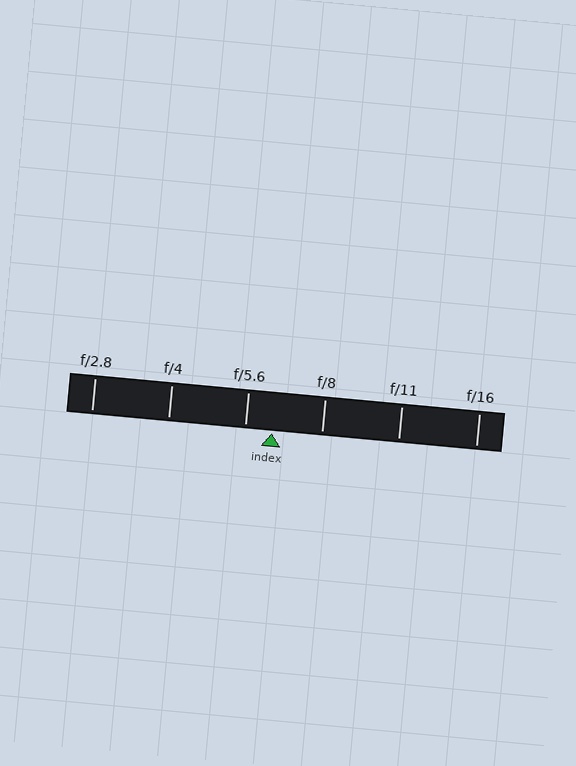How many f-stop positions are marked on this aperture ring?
There are 6 f-stop positions marked.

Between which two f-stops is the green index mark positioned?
The index mark is between f/5.6 and f/8.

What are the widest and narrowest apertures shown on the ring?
The widest aperture shown is f/2.8 and the narrowest is f/16.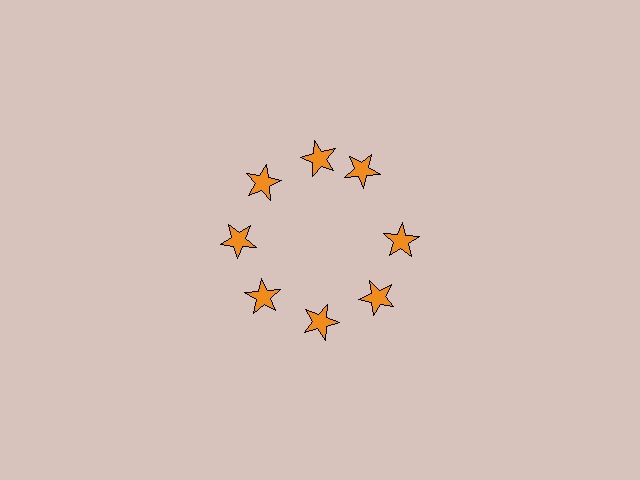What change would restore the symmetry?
The symmetry would be restored by rotating it back into even spacing with its neighbors so that all 8 stars sit at equal angles and equal distance from the center.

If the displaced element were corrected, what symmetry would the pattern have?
It would have 8-fold rotational symmetry — the pattern would map onto itself every 45 degrees.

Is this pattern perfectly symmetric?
No. The 8 orange stars are arranged in a ring, but one element near the 2 o'clock position is rotated out of alignment along the ring, breaking the 8-fold rotational symmetry.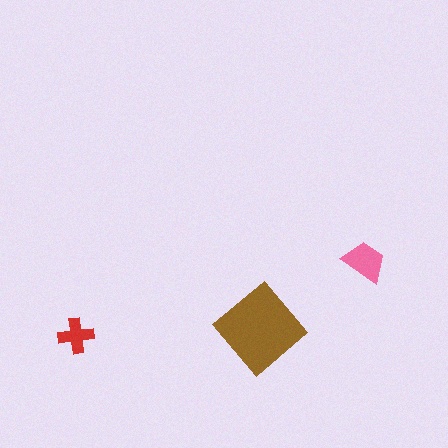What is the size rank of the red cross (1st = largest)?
3rd.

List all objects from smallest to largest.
The red cross, the pink trapezoid, the brown diamond.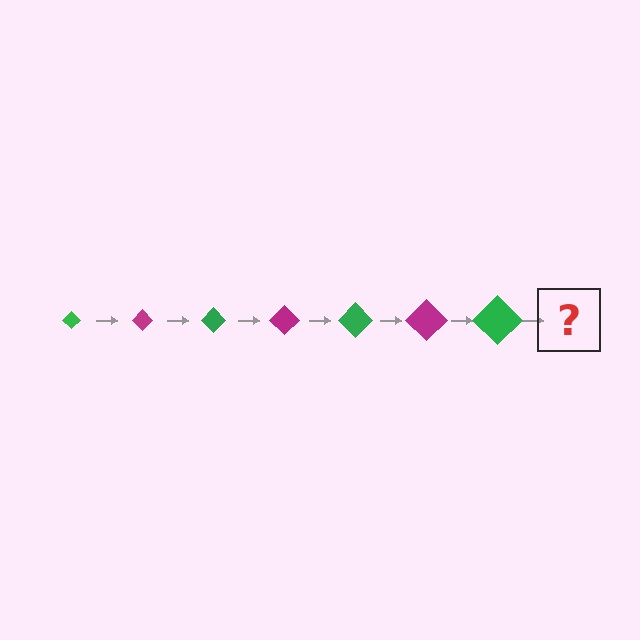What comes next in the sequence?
The next element should be a magenta diamond, larger than the previous one.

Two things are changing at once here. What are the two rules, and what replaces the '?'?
The two rules are that the diamond grows larger each step and the color cycles through green and magenta. The '?' should be a magenta diamond, larger than the previous one.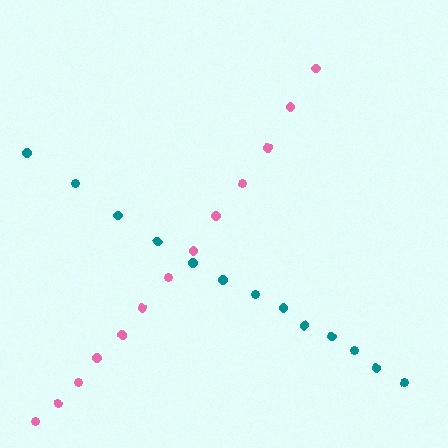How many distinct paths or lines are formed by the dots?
There are 2 distinct paths.